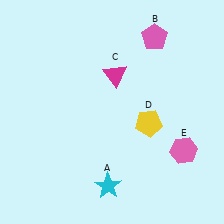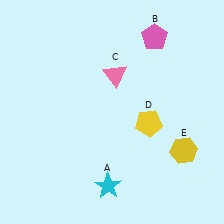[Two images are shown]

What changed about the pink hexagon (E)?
In Image 1, E is pink. In Image 2, it changed to yellow.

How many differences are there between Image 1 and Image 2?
There are 2 differences between the two images.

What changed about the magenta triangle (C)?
In Image 1, C is magenta. In Image 2, it changed to pink.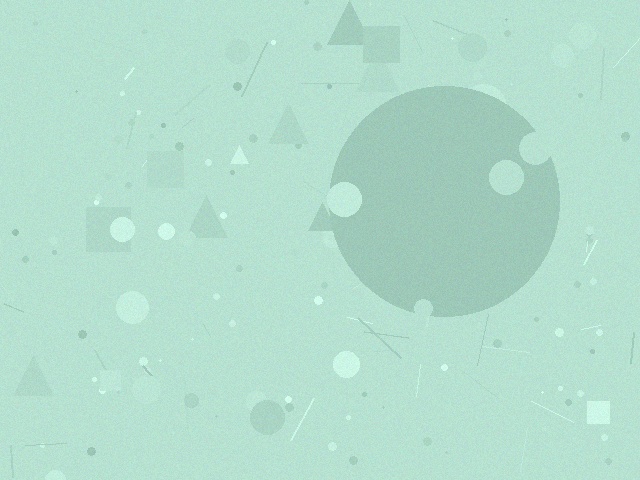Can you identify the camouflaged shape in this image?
The camouflaged shape is a circle.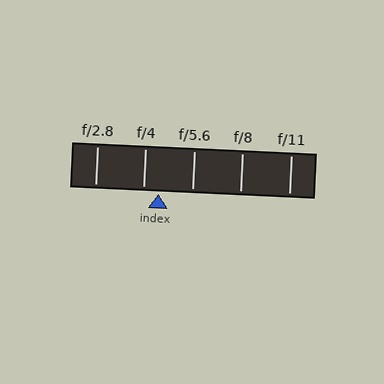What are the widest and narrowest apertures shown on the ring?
The widest aperture shown is f/2.8 and the narrowest is f/11.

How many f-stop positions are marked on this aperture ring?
There are 5 f-stop positions marked.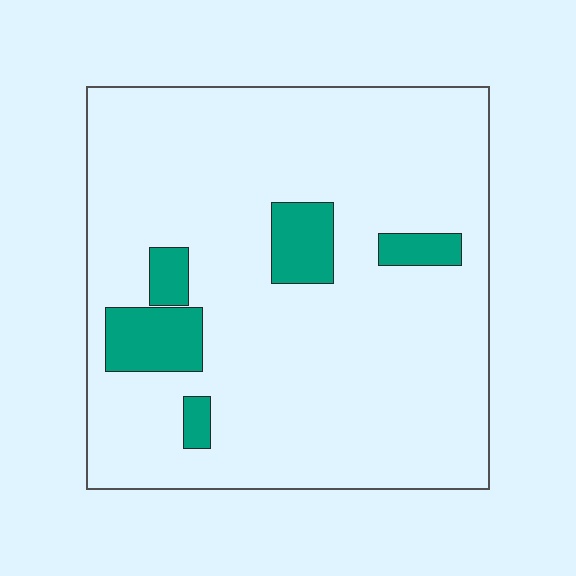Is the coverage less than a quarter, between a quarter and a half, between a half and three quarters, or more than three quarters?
Less than a quarter.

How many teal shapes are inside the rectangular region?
5.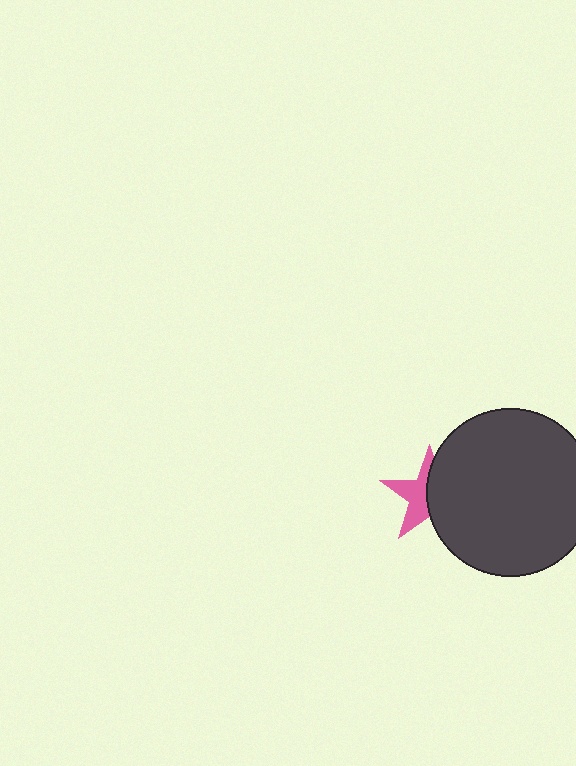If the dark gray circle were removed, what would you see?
You would see the complete pink star.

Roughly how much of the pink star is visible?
About half of it is visible (roughly 48%).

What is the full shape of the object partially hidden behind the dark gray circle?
The partially hidden object is a pink star.